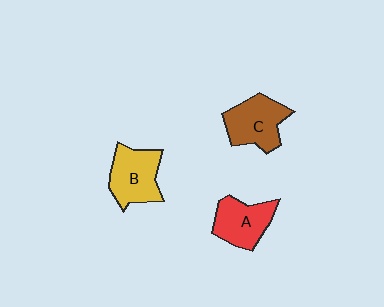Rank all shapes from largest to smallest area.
From largest to smallest: B (yellow), C (brown), A (red).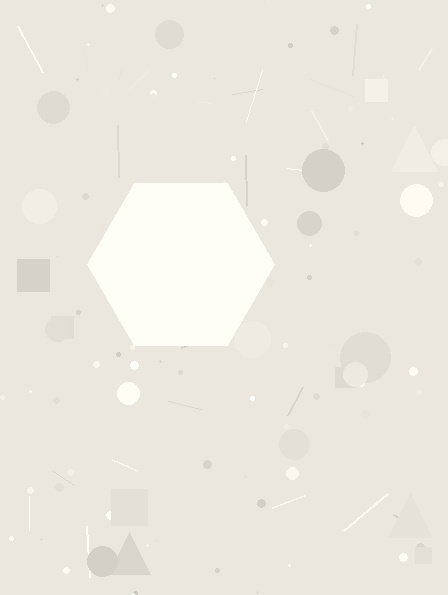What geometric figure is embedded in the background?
A hexagon is embedded in the background.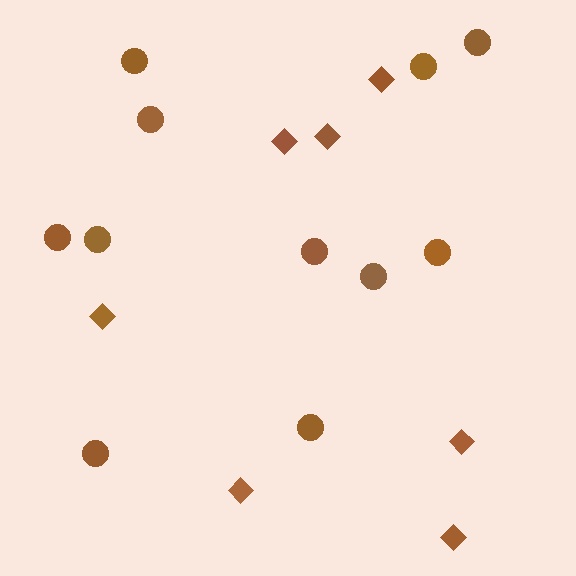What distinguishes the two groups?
There are 2 groups: one group of diamonds (7) and one group of circles (11).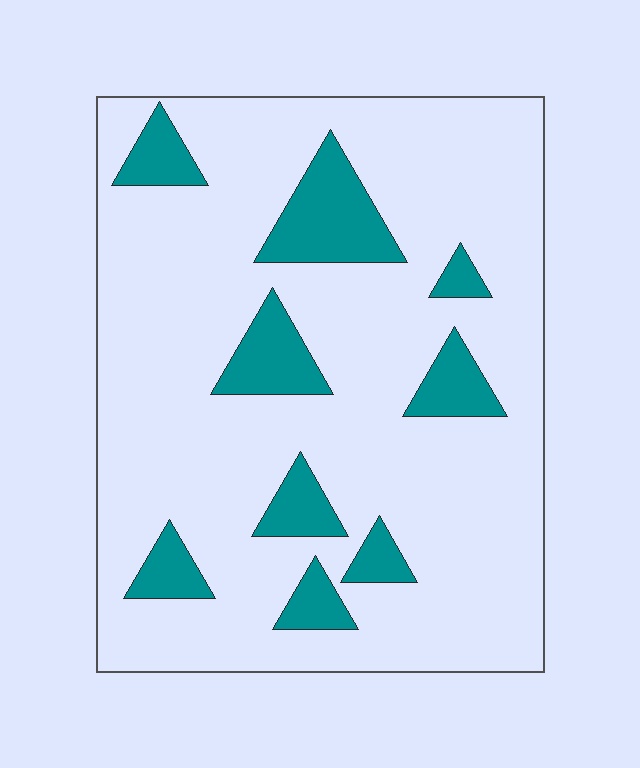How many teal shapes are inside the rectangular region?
9.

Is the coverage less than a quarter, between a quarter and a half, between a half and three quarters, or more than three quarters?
Less than a quarter.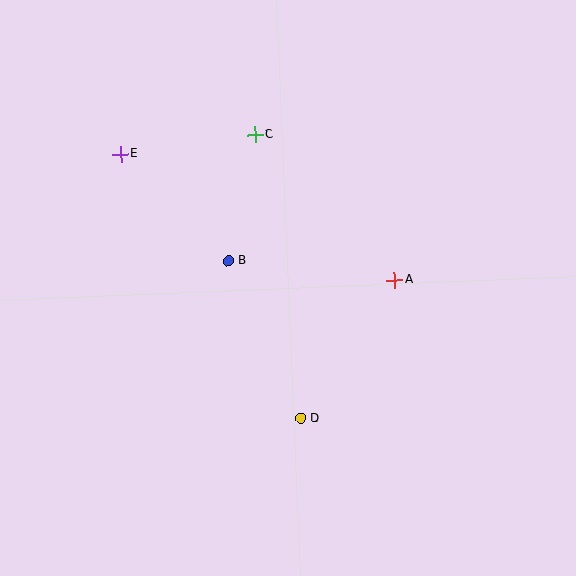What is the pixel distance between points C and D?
The distance between C and D is 287 pixels.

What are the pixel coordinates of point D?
Point D is at (301, 418).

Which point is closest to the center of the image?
Point B at (228, 261) is closest to the center.